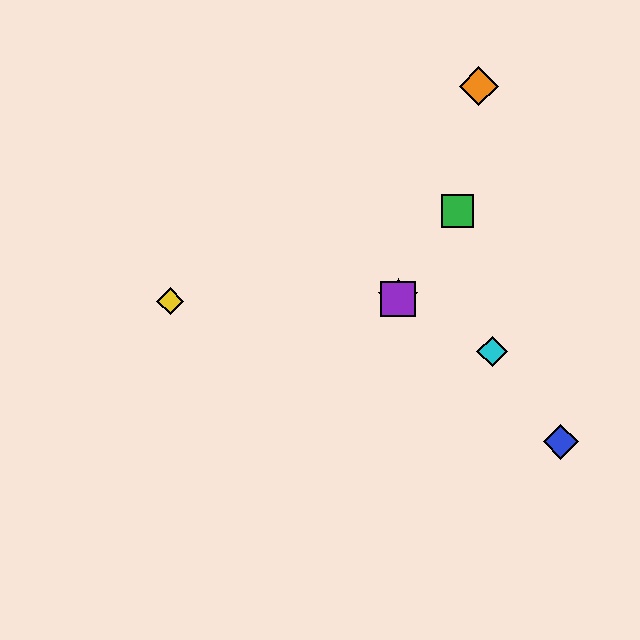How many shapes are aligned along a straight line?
3 shapes (the red star, the purple square, the cyan diamond) are aligned along a straight line.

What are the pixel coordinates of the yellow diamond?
The yellow diamond is at (170, 301).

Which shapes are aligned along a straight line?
The red star, the purple square, the cyan diamond are aligned along a straight line.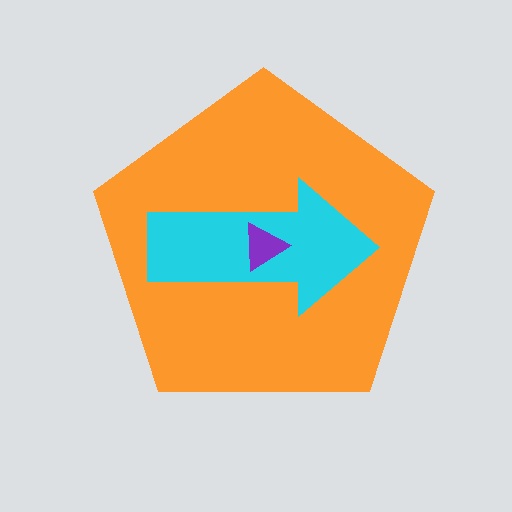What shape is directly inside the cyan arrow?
The purple triangle.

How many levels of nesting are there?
3.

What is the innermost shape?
The purple triangle.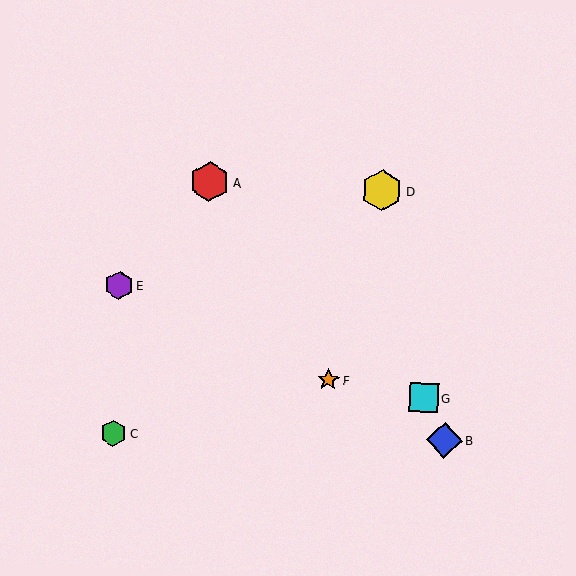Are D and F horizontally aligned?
No, D is at y≈190 and F is at y≈380.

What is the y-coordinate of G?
Object G is at y≈397.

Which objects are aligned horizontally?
Objects A, D are aligned horizontally.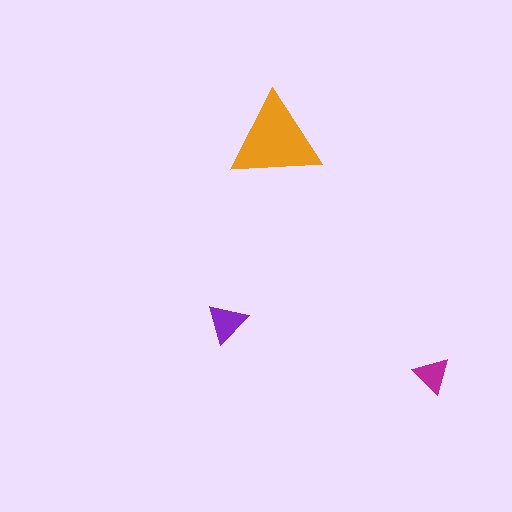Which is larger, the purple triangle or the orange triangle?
The orange one.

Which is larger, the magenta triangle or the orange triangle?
The orange one.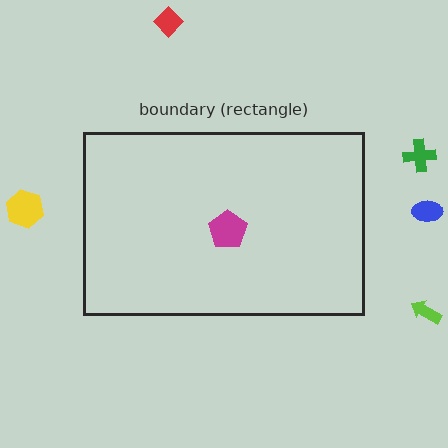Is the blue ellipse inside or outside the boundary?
Outside.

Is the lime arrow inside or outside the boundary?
Outside.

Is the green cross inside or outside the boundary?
Outside.